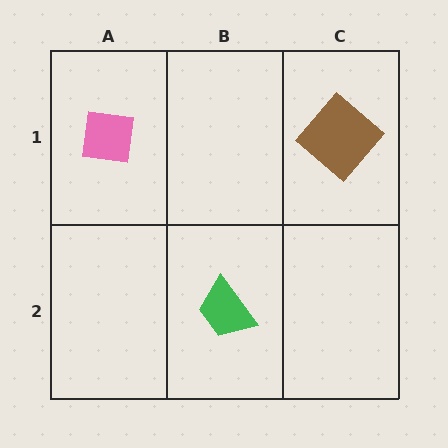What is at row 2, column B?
A green trapezoid.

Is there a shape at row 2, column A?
No, that cell is empty.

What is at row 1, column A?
A pink square.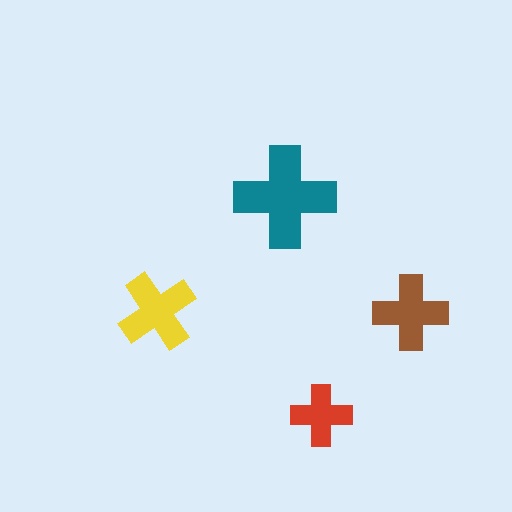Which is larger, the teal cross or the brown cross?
The teal one.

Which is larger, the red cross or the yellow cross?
The yellow one.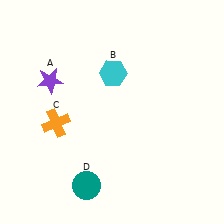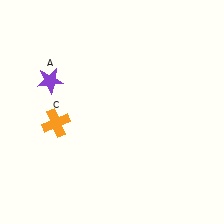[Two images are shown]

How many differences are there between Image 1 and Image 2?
There are 2 differences between the two images.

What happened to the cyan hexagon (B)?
The cyan hexagon (B) was removed in Image 2. It was in the top-right area of Image 1.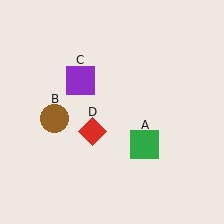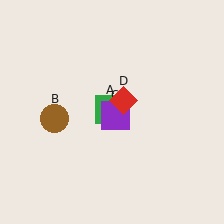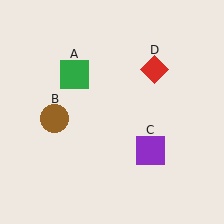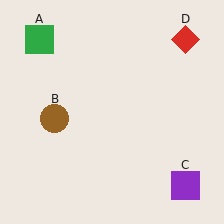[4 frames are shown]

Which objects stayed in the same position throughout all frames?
Brown circle (object B) remained stationary.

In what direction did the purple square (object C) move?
The purple square (object C) moved down and to the right.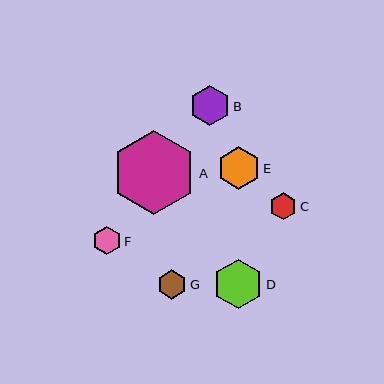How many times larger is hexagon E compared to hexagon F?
Hexagon E is approximately 1.5 times the size of hexagon F.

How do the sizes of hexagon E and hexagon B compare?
Hexagon E and hexagon B are approximately the same size.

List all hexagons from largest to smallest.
From largest to smallest: A, D, E, B, G, F, C.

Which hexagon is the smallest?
Hexagon C is the smallest with a size of approximately 27 pixels.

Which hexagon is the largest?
Hexagon A is the largest with a size of approximately 84 pixels.